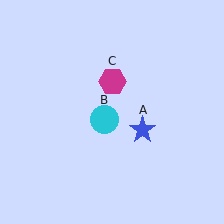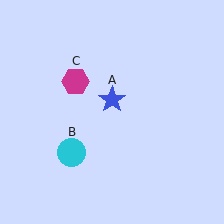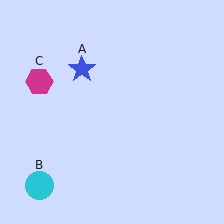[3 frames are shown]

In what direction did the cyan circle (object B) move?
The cyan circle (object B) moved down and to the left.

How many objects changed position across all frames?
3 objects changed position: blue star (object A), cyan circle (object B), magenta hexagon (object C).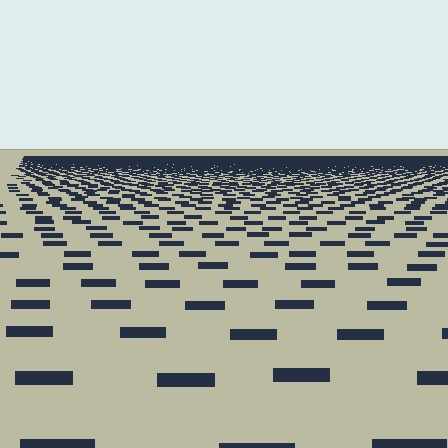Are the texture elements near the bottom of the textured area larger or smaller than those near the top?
Larger. Near the bottom, elements are closer to the viewer and appear at a bigger on-screen size.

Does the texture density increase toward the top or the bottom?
Density increases toward the top.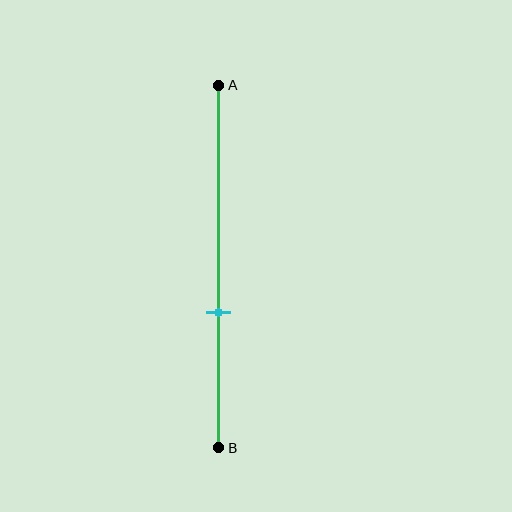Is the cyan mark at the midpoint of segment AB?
No, the mark is at about 65% from A, not at the 50% midpoint.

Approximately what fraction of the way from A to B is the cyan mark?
The cyan mark is approximately 65% of the way from A to B.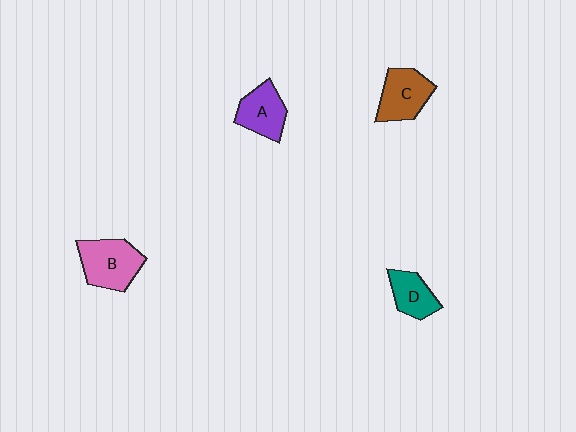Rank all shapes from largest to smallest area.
From largest to smallest: B (pink), C (brown), A (purple), D (teal).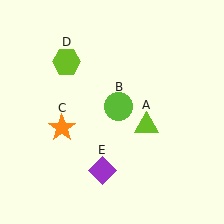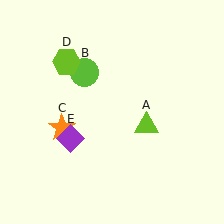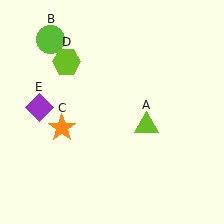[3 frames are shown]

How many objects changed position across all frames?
2 objects changed position: lime circle (object B), purple diamond (object E).